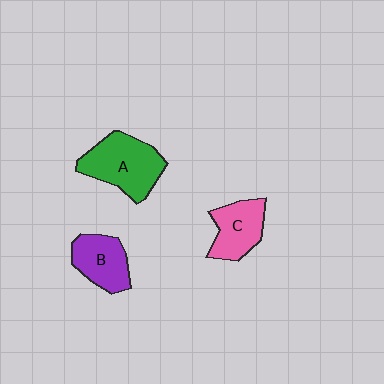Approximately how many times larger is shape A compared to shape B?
Approximately 1.4 times.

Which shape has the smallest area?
Shape B (purple).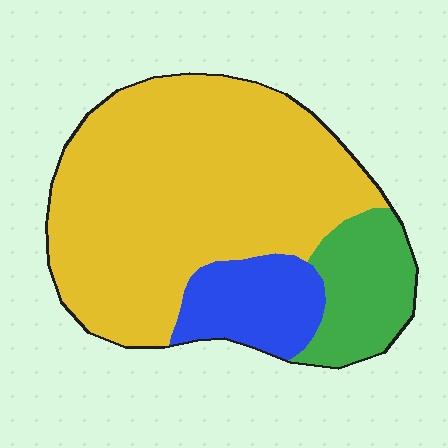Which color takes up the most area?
Yellow, at roughly 70%.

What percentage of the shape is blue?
Blue takes up about one eighth (1/8) of the shape.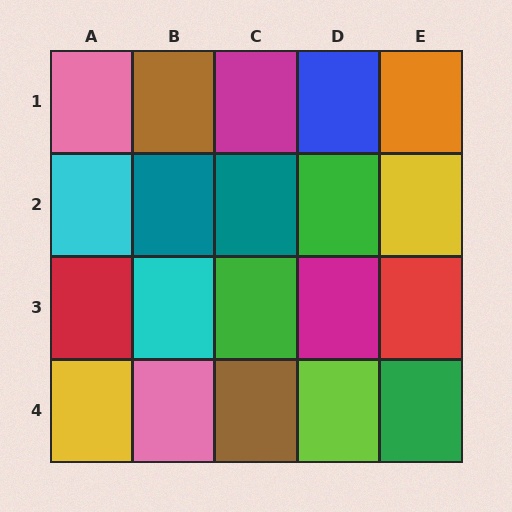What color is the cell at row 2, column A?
Cyan.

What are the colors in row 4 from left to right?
Yellow, pink, brown, lime, green.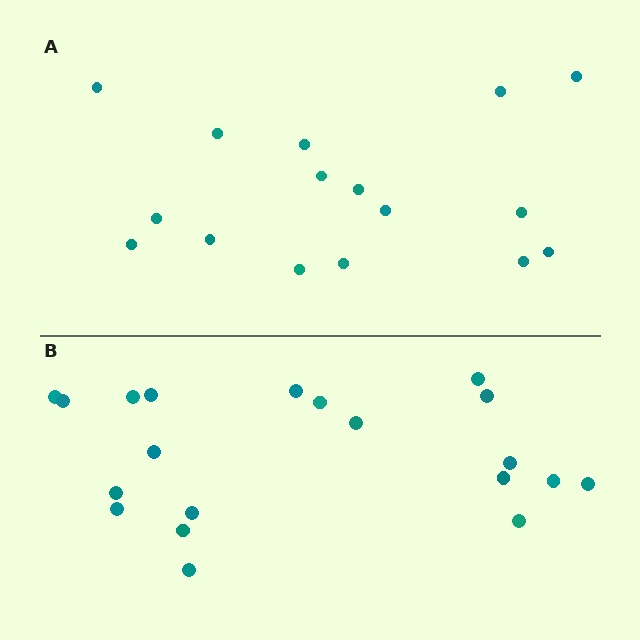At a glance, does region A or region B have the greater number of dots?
Region B (the bottom region) has more dots.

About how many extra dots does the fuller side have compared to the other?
Region B has about 4 more dots than region A.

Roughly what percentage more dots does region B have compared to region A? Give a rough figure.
About 25% more.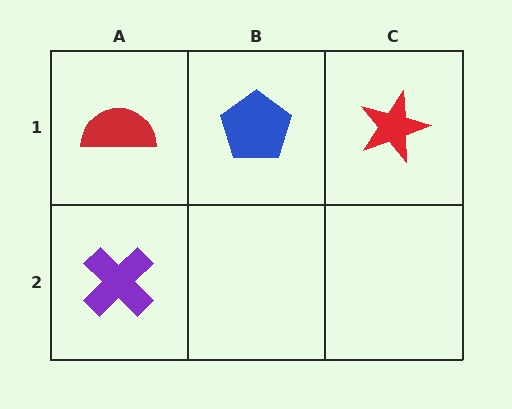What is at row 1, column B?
A blue pentagon.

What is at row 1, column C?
A red star.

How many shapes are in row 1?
3 shapes.